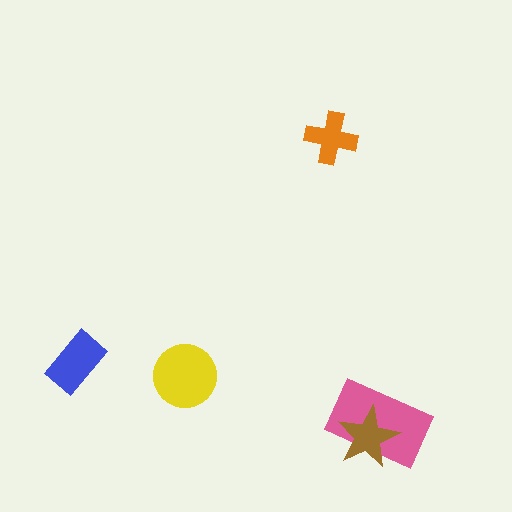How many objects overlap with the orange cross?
0 objects overlap with the orange cross.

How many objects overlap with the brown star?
1 object overlaps with the brown star.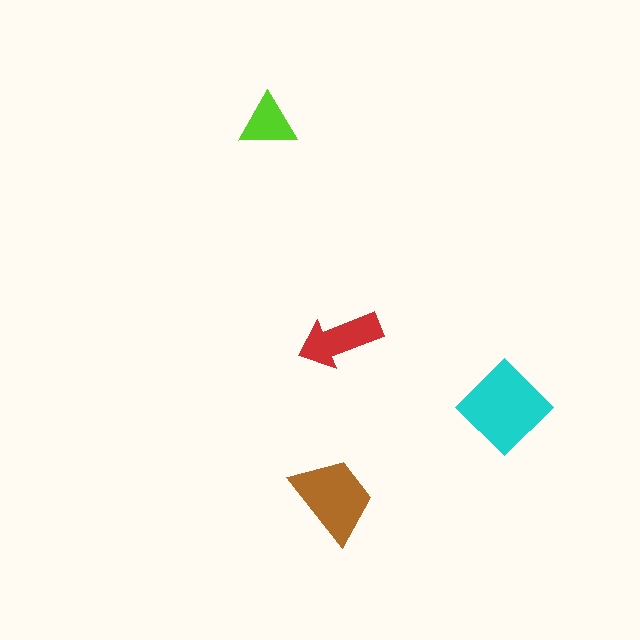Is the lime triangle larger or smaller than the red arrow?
Smaller.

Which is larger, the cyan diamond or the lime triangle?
The cyan diamond.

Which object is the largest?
The cyan diamond.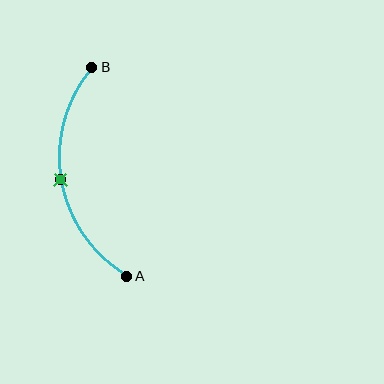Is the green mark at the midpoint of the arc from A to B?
Yes. The green mark lies on the arc at equal arc-length from both A and B — it is the arc midpoint.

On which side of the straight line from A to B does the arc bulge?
The arc bulges to the left of the straight line connecting A and B.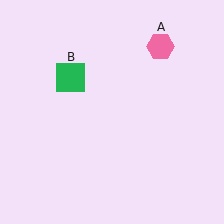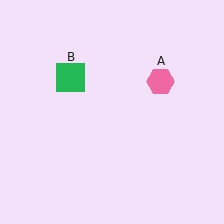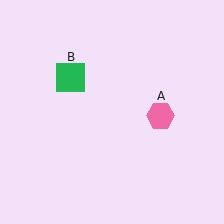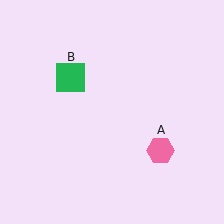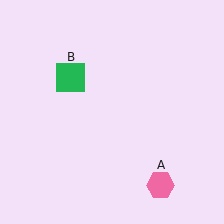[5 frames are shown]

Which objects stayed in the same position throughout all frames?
Green square (object B) remained stationary.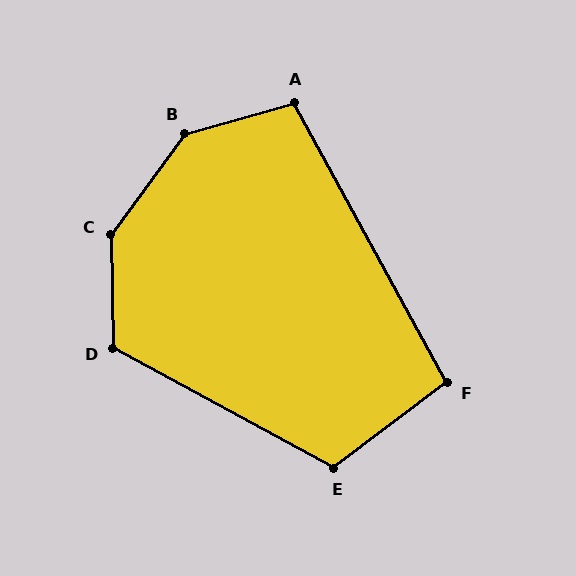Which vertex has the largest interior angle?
C, at approximately 142 degrees.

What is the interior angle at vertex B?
Approximately 142 degrees (obtuse).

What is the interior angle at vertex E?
Approximately 115 degrees (obtuse).